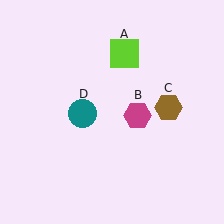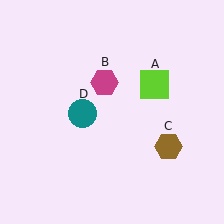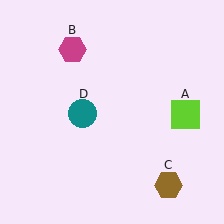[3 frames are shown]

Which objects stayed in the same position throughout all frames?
Teal circle (object D) remained stationary.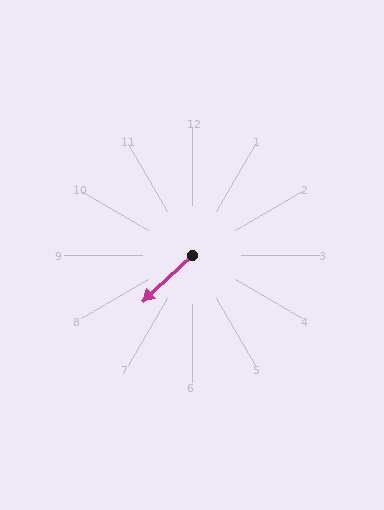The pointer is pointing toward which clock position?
Roughly 8 o'clock.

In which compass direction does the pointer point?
Southwest.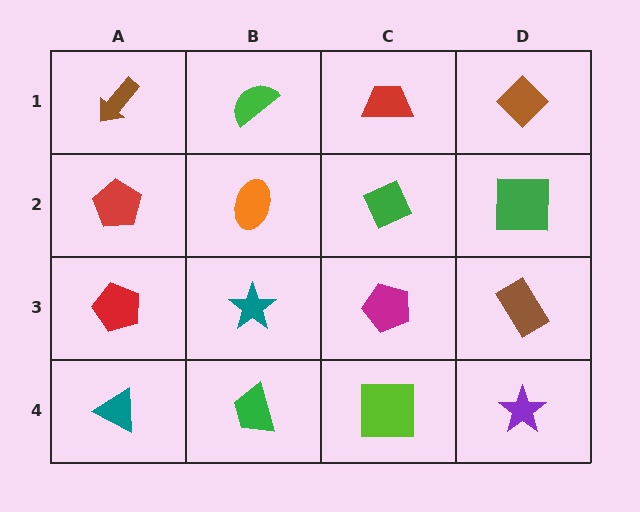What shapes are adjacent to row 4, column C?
A magenta pentagon (row 3, column C), a green trapezoid (row 4, column B), a purple star (row 4, column D).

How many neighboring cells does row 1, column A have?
2.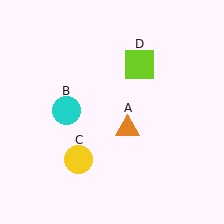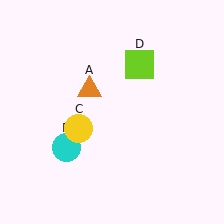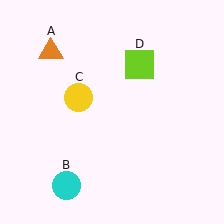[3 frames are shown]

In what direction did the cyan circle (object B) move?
The cyan circle (object B) moved down.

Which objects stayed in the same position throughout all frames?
Lime square (object D) remained stationary.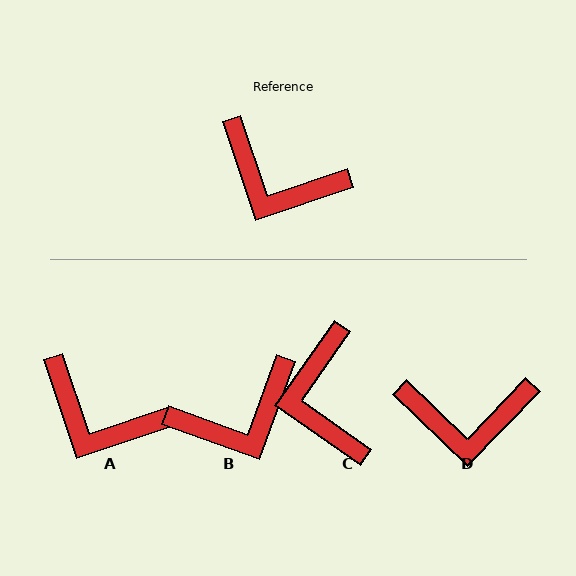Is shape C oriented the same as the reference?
No, it is off by about 54 degrees.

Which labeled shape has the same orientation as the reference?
A.